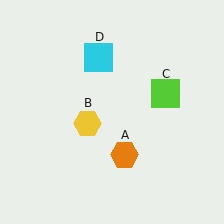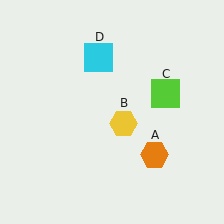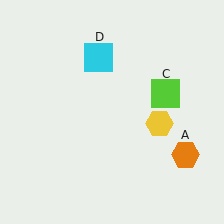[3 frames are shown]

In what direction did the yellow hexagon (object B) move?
The yellow hexagon (object B) moved right.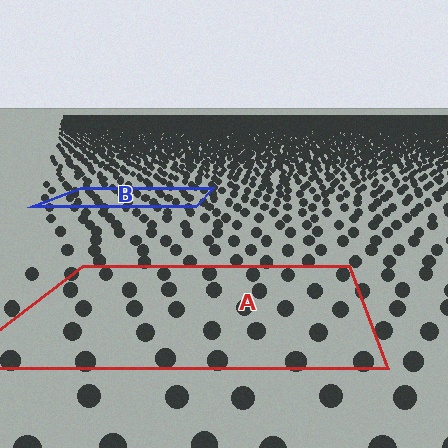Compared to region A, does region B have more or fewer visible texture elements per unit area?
Region B has more texture elements per unit area — they are packed more densely because it is farther away.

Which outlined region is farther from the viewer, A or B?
Region B is farther from the viewer — the texture elements inside it appear smaller and more densely packed.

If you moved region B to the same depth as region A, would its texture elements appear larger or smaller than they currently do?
They would appear larger. At a closer depth, the same texture elements are projected at a bigger on-screen size.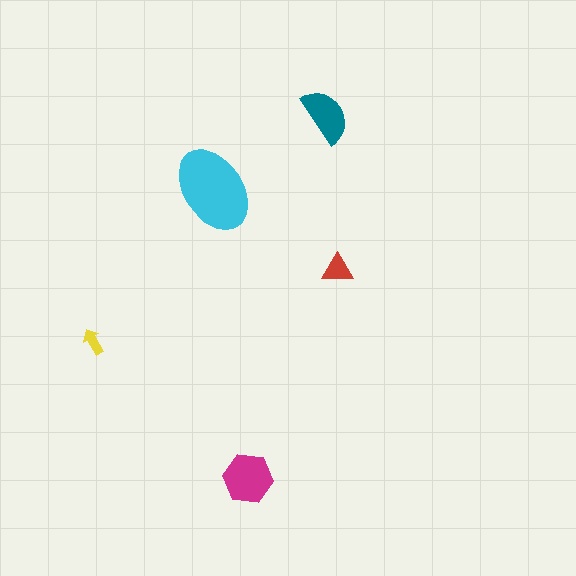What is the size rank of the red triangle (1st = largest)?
4th.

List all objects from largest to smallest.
The cyan ellipse, the magenta hexagon, the teal semicircle, the red triangle, the yellow arrow.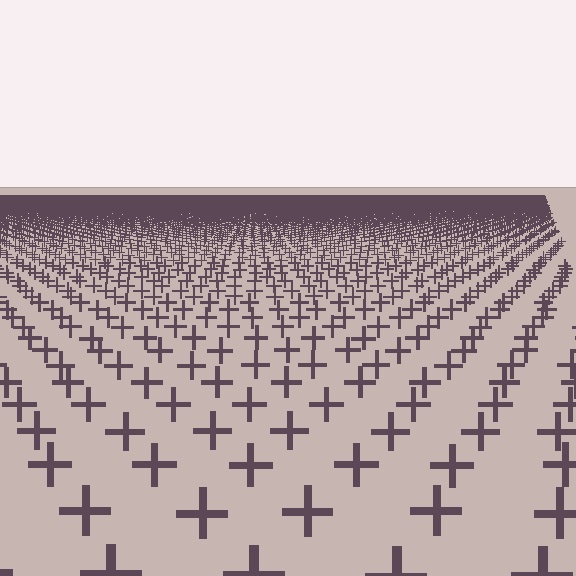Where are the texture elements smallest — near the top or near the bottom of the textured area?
Near the top.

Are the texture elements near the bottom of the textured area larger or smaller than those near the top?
Larger. Near the bottom, elements are closer to the viewer and appear at a bigger on-screen size.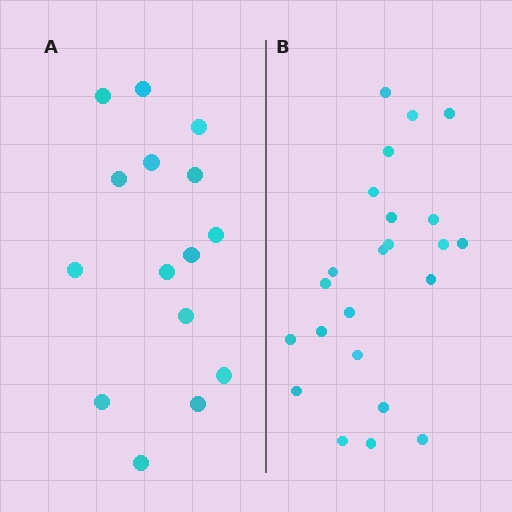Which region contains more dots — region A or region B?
Region B (the right region) has more dots.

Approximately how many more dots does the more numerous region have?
Region B has roughly 8 or so more dots than region A.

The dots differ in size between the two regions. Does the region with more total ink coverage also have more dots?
No. Region A has more total ink coverage because its dots are larger, but region B actually contains more individual dots. Total area can be misleading — the number of items is what matters here.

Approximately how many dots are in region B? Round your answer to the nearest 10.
About 20 dots. (The exact count is 23, which rounds to 20.)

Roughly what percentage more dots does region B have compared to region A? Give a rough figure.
About 55% more.